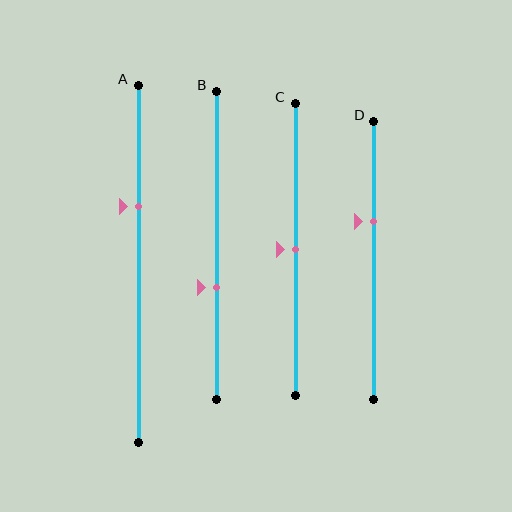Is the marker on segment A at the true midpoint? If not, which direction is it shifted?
No, the marker on segment A is shifted upward by about 16% of the segment length.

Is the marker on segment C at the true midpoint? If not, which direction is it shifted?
Yes, the marker on segment C is at the true midpoint.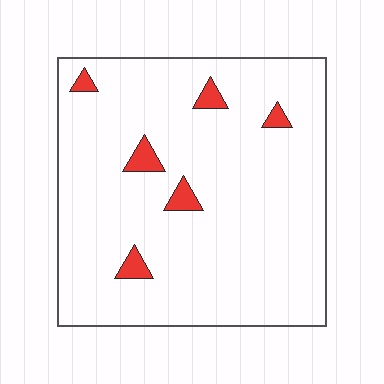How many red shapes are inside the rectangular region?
6.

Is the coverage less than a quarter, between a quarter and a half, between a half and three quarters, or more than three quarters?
Less than a quarter.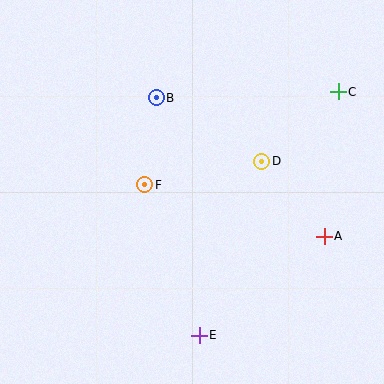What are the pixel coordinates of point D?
Point D is at (262, 161).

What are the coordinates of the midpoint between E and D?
The midpoint between E and D is at (231, 248).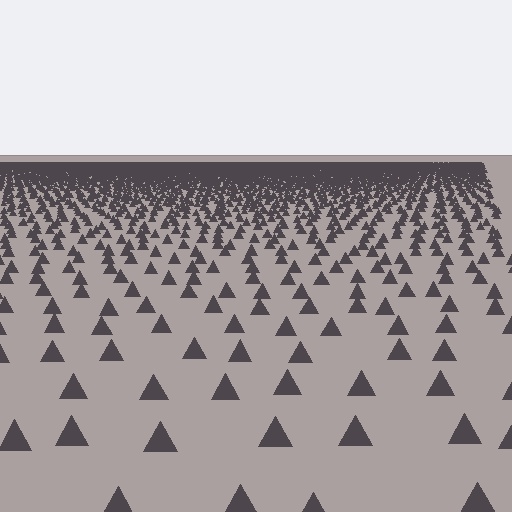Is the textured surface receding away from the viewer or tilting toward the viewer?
The surface is receding away from the viewer. Texture elements get smaller and denser toward the top.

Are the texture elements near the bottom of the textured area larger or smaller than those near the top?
Larger. Near the bottom, elements are closer to the viewer and appear at a bigger on-screen size.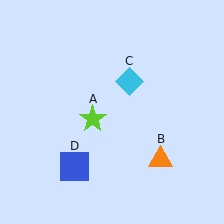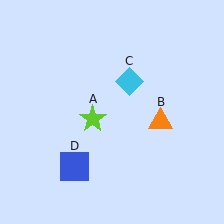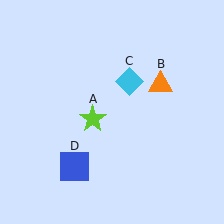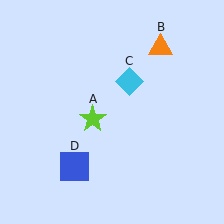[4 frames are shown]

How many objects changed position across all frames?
1 object changed position: orange triangle (object B).